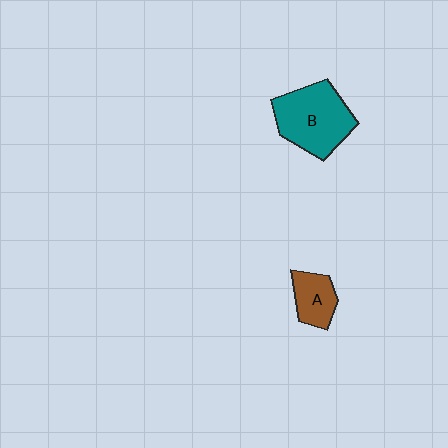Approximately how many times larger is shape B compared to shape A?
Approximately 2.1 times.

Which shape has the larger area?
Shape B (teal).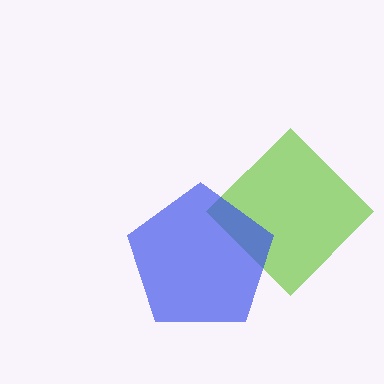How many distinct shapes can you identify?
There are 2 distinct shapes: a lime diamond, a blue pentagon.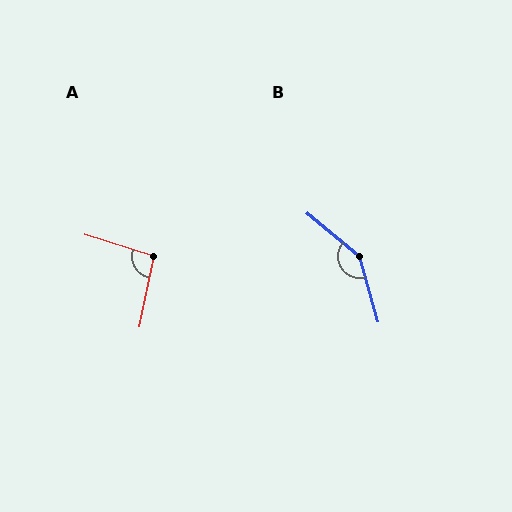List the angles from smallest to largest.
A (96°), B (145°).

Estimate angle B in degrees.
Approximately 145 degrees.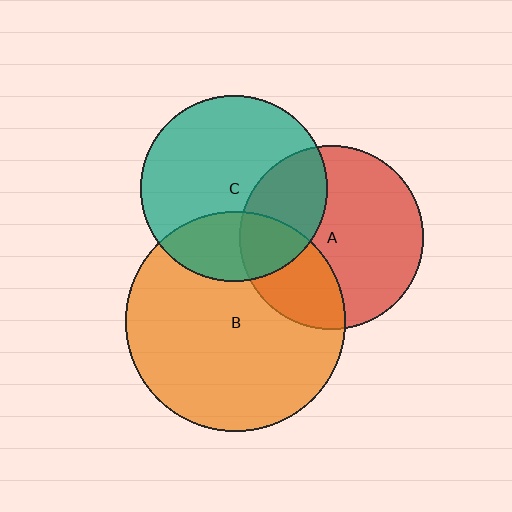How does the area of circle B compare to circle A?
Approximately 1.4 times.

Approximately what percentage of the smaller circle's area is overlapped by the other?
Approximately 30%.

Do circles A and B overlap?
Yes.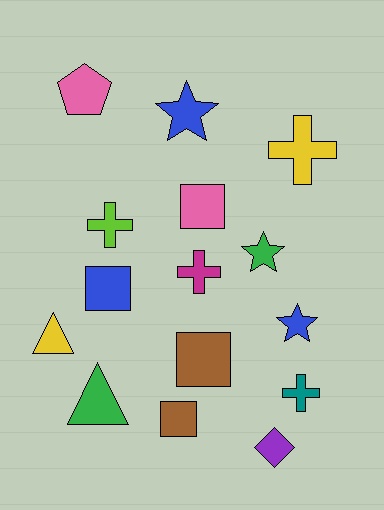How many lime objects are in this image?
There is 1 lime object.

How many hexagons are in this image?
There are no hexagons.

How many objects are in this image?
There are 15 objects.